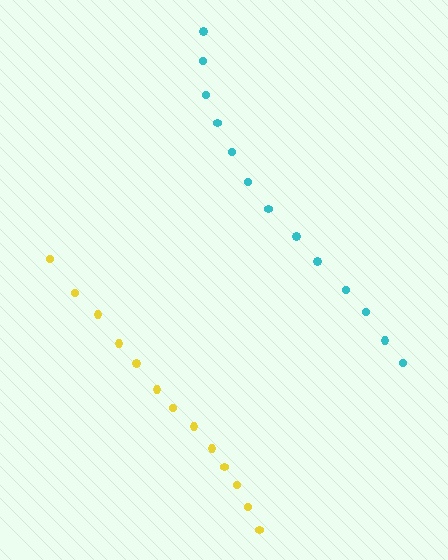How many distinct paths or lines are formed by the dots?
There are 2 distinct paths.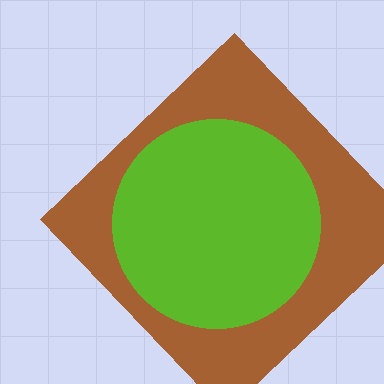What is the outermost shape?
The brown diamond.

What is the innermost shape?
The lime circle.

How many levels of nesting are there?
2.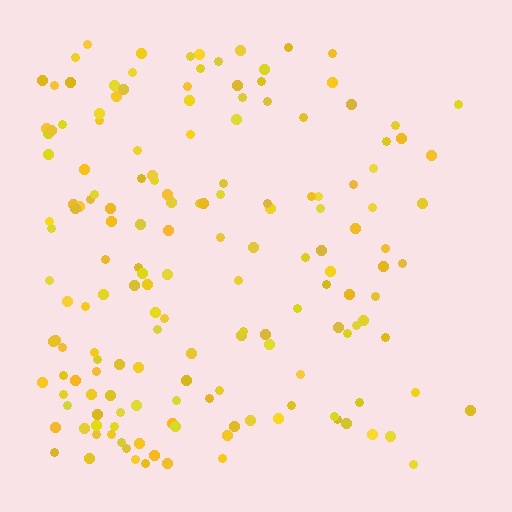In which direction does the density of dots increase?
From right to left, with the left side densest.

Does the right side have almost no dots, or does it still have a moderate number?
Still a moderate number, just noticeably fewer than the left.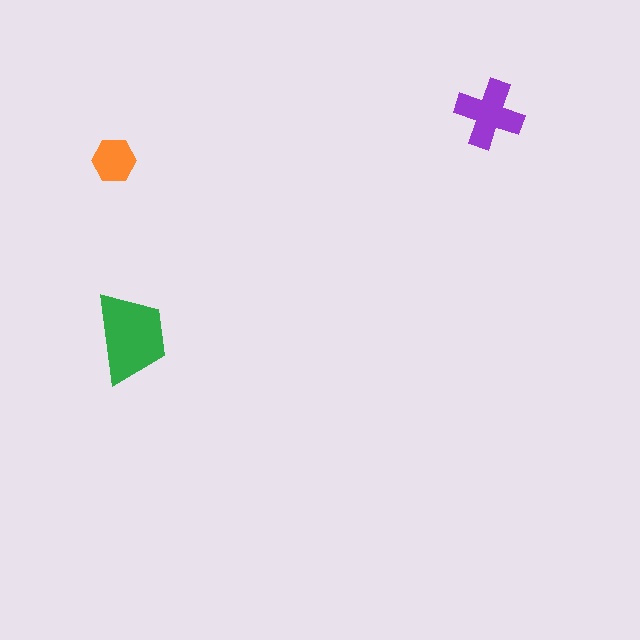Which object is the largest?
The green trapezoid.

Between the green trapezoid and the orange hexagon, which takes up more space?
The green trapezoid.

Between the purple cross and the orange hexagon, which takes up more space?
The purple cross.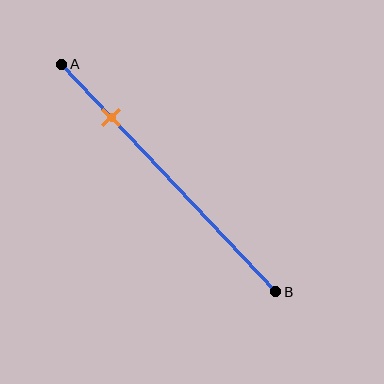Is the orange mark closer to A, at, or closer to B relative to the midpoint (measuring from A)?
The orange mark is closer to point A than the midpoint of segment AB.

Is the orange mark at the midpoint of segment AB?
No, the mark is at about 25% from A, not at the 50% midpoint.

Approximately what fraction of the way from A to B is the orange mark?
The orange mark is approximately 25% of the way from A to B.